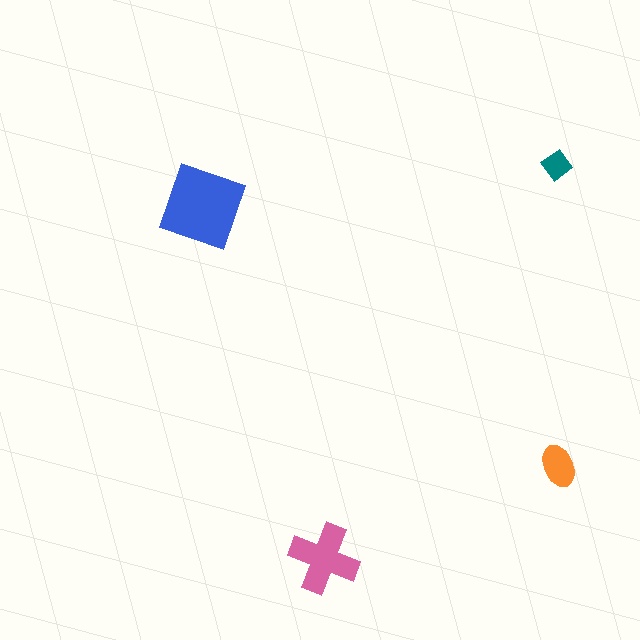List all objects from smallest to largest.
The teal diamond, the orange ellipse, the pink cross, the blue square.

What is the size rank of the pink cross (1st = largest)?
2nd.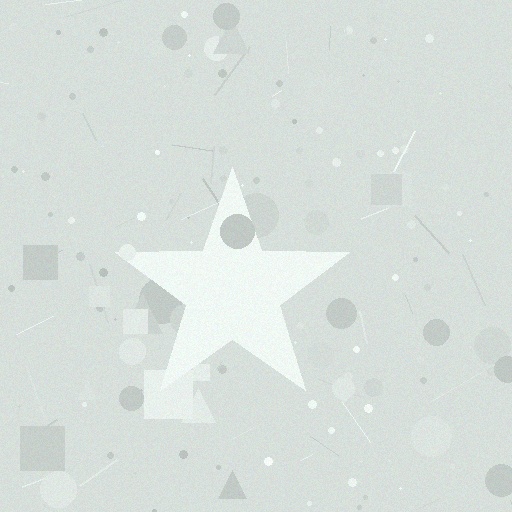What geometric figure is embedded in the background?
A star is embedded in the background.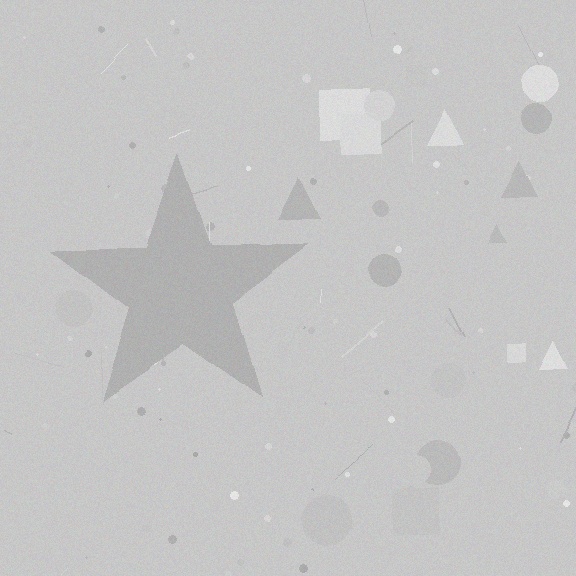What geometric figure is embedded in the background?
A star is embedded in the background.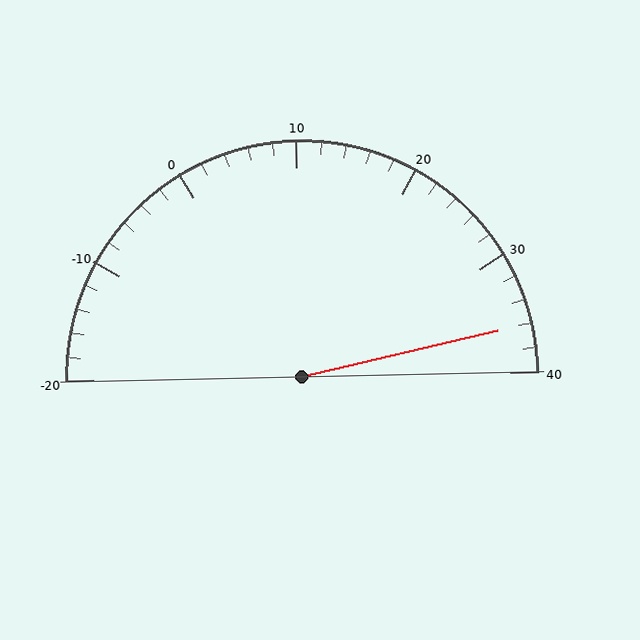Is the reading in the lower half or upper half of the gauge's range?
The reading is in the upper half of the range (-20 to 40).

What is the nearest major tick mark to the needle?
The nearest major tick mark is 40.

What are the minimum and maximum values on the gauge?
The gauge ranges from -20 to 40.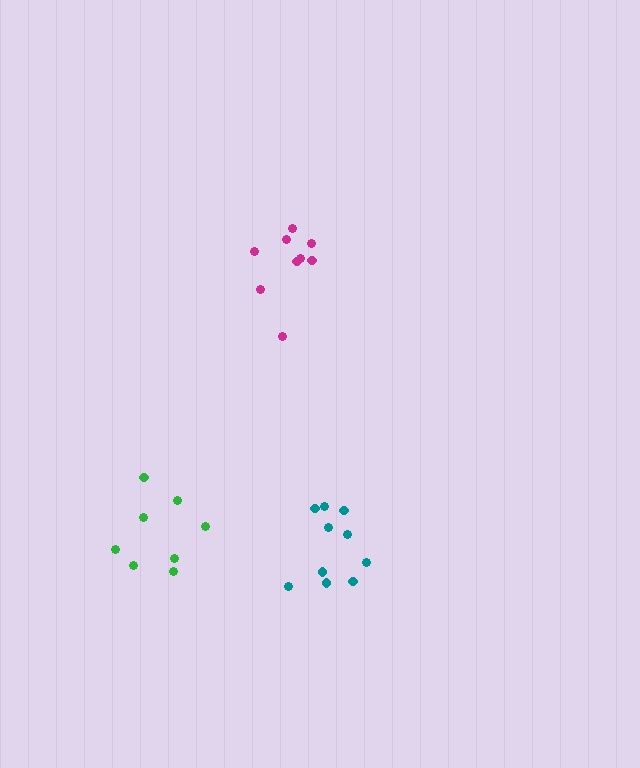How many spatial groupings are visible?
There are 3 spatial groupings.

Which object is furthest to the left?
The green cluster is leftmost.